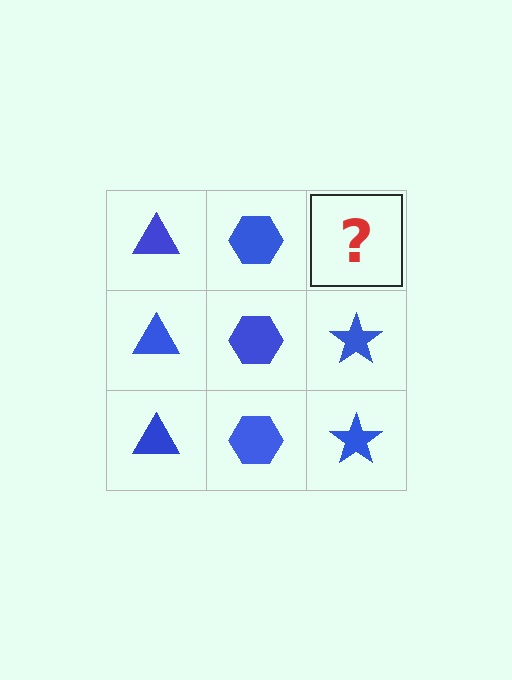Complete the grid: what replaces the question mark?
The question mark should be replaced with a blue star.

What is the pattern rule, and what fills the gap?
The rule is that each column has a consistent shape. The gap should be filled with a blue star.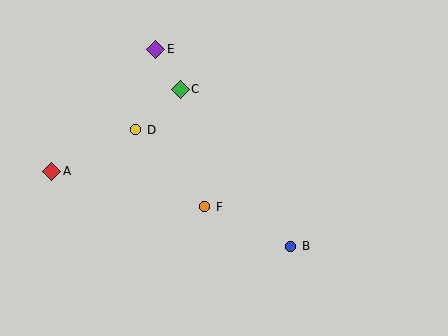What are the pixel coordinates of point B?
Point B is at (291, 246).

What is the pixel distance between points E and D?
The distance between E and D is 83 pixels.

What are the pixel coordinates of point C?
Point C is at (180, 89).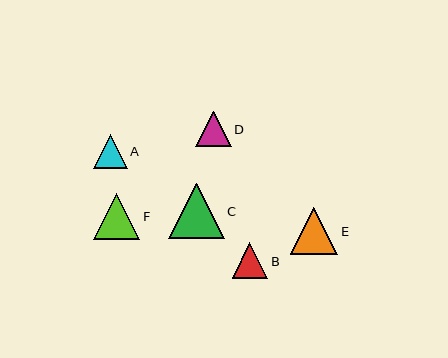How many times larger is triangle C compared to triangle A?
Triangle C is approximately 1.6 times the size of triangle A.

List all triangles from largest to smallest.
From largest to smallest: C, E, F, B, D, A.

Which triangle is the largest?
Triangle C is the largest with a size of approximately 55 pixels.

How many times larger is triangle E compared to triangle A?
Triangle E is approximately 1.4 times the size of triangle A.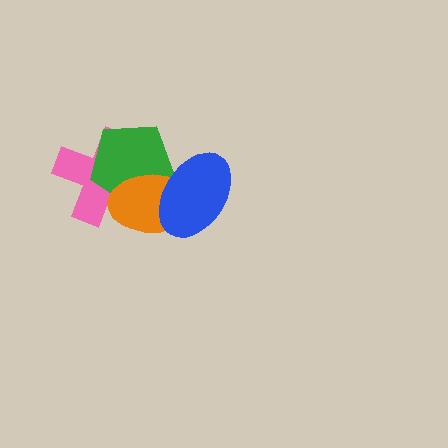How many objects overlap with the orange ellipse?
3 objects overlap with the orange ellipse.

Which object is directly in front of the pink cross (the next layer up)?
The green pentagon is directly in front of the pink cross.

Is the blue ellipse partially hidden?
No, no other shape covers it.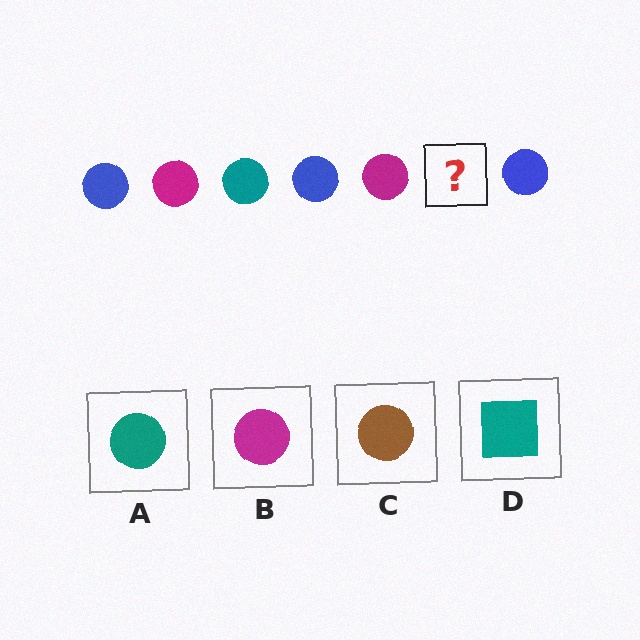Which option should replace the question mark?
Option A.